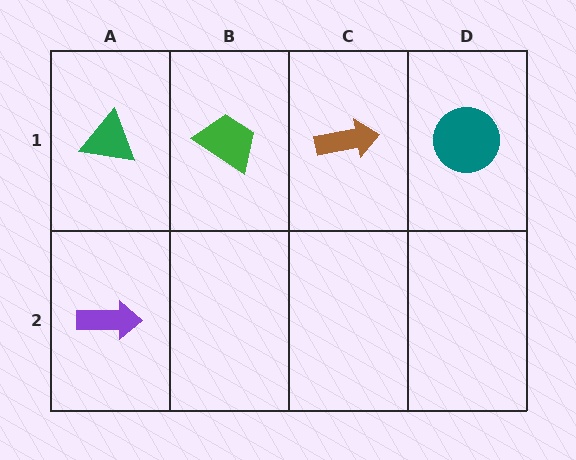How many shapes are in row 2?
1 shape.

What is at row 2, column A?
A purple arrow.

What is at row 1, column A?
A green triangle.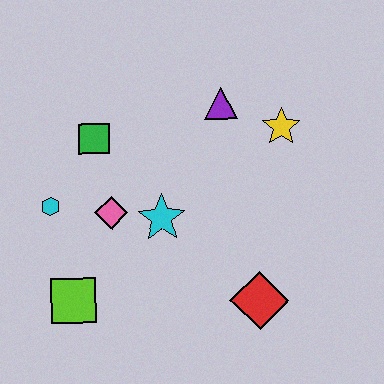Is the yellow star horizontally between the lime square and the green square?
No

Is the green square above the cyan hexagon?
Yes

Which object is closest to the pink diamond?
The cyan star is closest to the pink diamond.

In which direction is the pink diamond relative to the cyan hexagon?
The pink diamond is to the right of the cyan hexagon.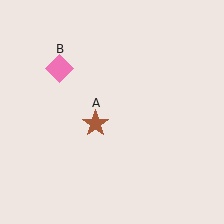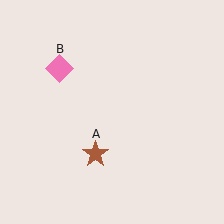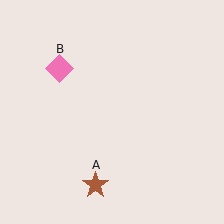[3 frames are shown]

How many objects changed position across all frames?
1 object changed position: brown star (object A).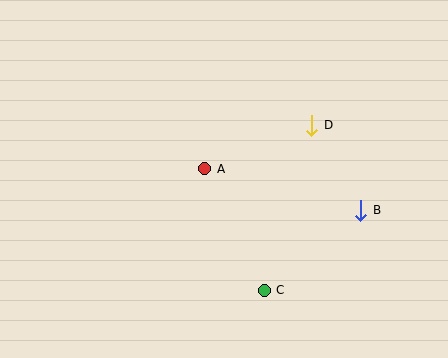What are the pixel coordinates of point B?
Point B is at (361, 210).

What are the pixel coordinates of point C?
Point C is at (264, 290).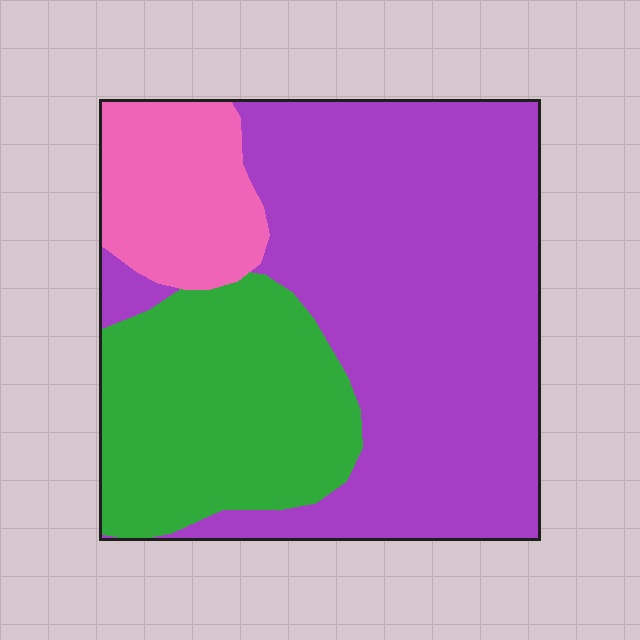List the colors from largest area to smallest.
From largest to smallest: purple, green, pink.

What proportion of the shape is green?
Green takes up between a sixth and a third of the shape.